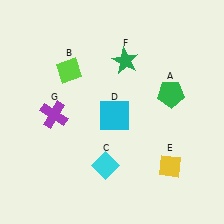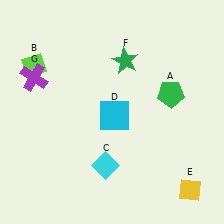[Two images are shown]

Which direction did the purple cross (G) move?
The purple cross (G) moved up.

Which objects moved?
The objects that moved are: the lime diamond (B), the yellow diamond (E), the purple cross (G).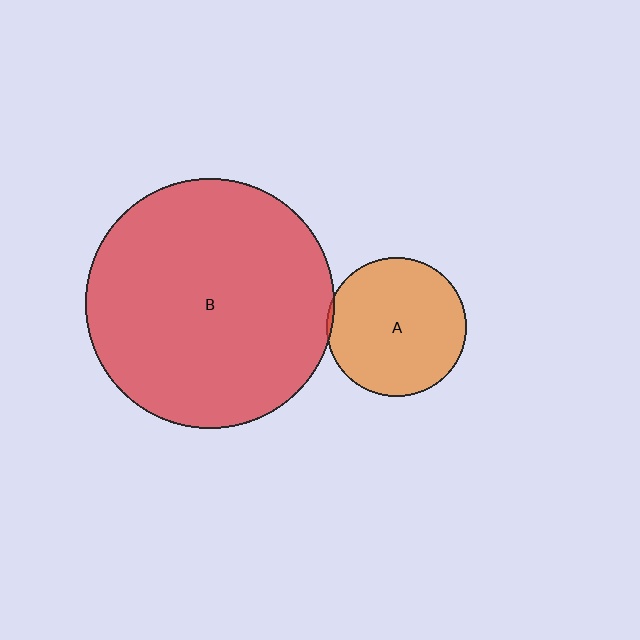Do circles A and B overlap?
Yes.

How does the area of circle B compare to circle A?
Approximately 3.2 times.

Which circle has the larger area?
Circle B (red).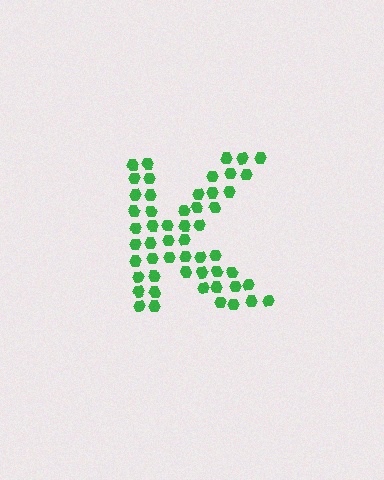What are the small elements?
The small elements are hexagons.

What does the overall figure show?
The overall figure shows the letter K.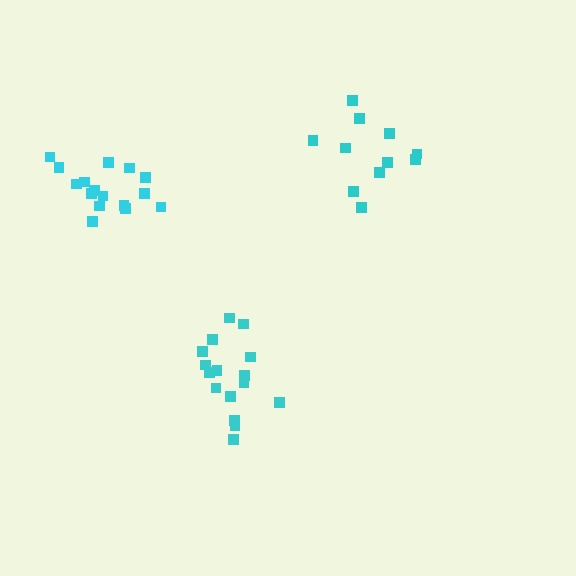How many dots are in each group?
Group 1: 11 dots, Group 2: 16 dots, Group 3: 16 dots (43 total).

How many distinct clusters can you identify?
There are 3 distinct clusters.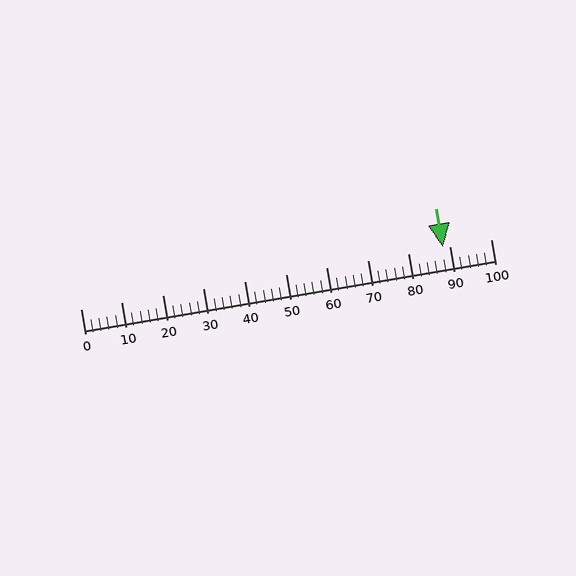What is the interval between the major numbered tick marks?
The major tick marks are spaced 10 units apart.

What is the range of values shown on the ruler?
The ruler shows values from 0 to 100.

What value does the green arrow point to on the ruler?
The green arrow points to approximately 88.